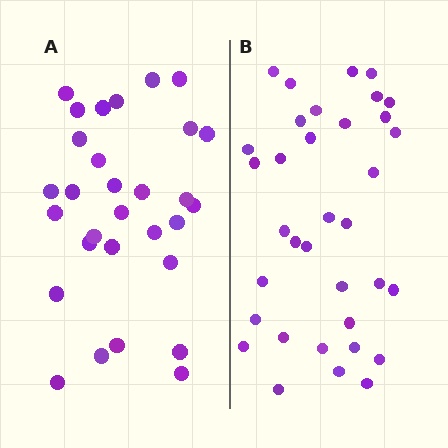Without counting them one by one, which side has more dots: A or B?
Region B (the right region) has more dots.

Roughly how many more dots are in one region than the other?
Region B has about 5 more dots than region A.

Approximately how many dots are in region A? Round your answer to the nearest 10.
About 30 dots.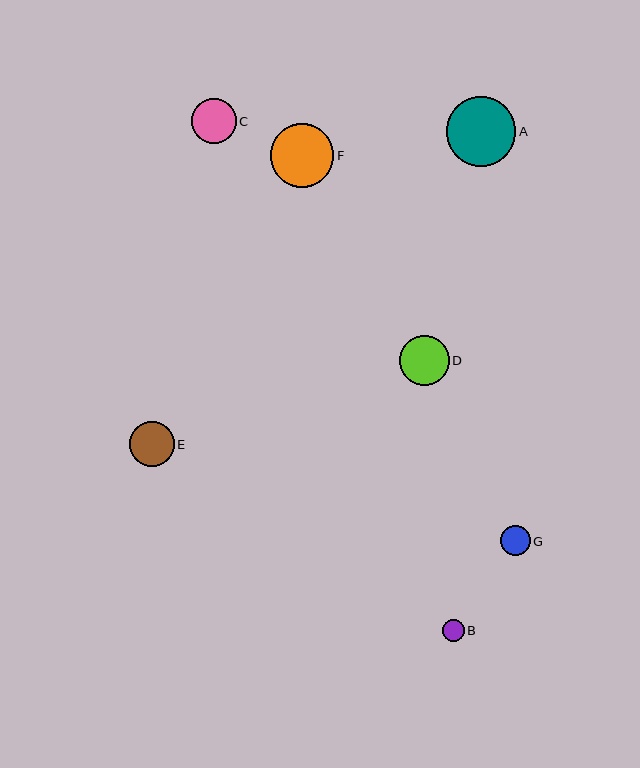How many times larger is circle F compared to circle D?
Circle F is approximately 1.3 times the size of circle D.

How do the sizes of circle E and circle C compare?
Circle E and circle C are approximately the same size.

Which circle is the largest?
Circle A is the largest with a size of approximately 70 pixels.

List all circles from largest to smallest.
From largest to smallest: A, F, D, E, C, G, B.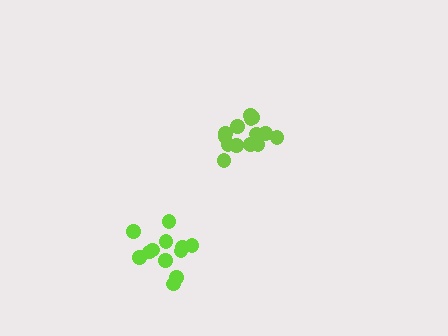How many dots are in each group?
Group 1: 12 dots, Group 2: 14 dots (26 total).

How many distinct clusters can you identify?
There are 2 distinct clusters.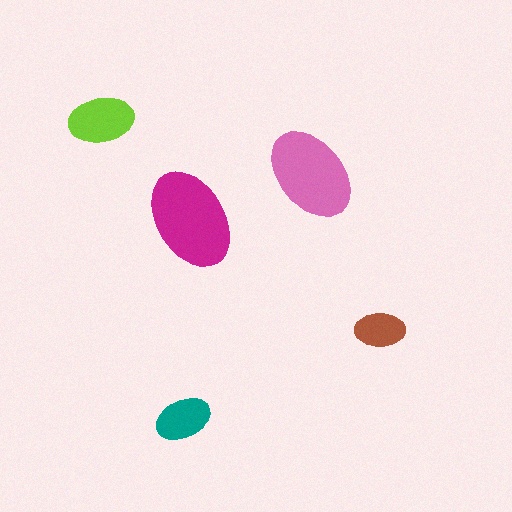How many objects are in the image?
There are 5 objects in the image.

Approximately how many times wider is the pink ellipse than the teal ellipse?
About 1.5 times wider.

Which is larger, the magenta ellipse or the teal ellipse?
The magenta one.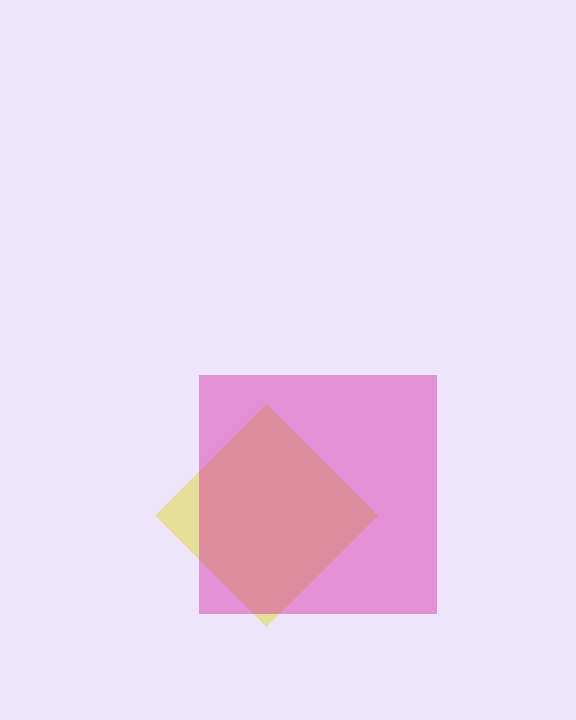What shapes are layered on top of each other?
The layered shapes are: a yellow diamond, a magenta square.